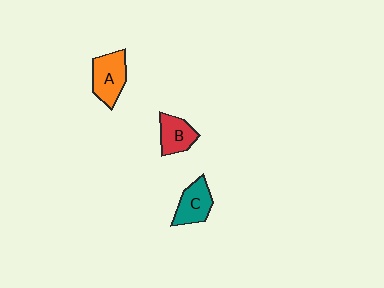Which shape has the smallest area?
Shape B (red).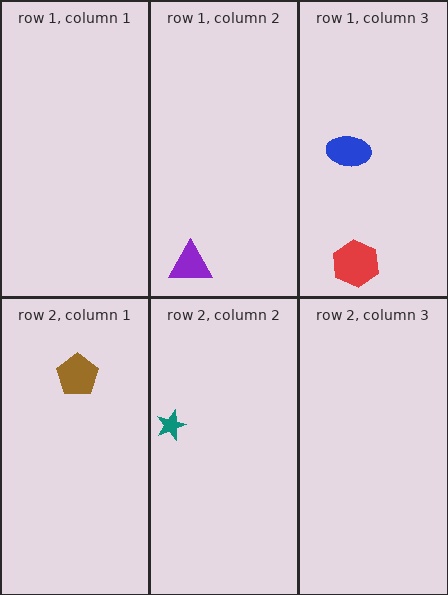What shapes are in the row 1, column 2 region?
The purple triangle.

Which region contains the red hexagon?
The row 1, column 3 region.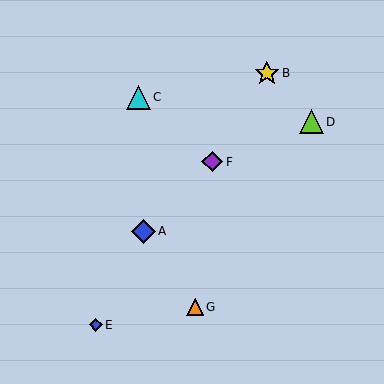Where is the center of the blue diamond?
The center of the blue diamond is at (143, 231).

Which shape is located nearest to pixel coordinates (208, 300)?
The orange triangle (labeled G) at (195, 307) is nearest to that location.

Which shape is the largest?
The yellow star (labeled B) is the largest.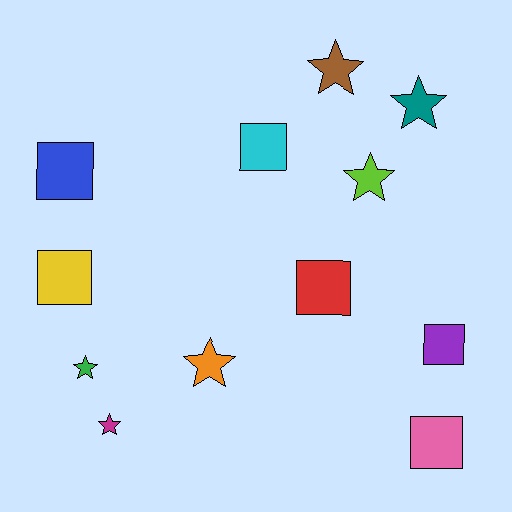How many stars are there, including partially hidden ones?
There are 6 stars.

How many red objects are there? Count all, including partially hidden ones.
There is 1 red object.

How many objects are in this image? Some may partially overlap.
There are 12 objects.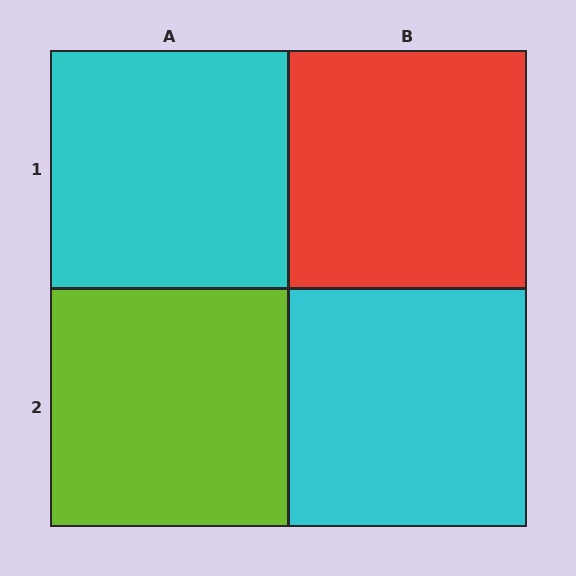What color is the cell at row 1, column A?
Cyan.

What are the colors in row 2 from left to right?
Lime, cyan.